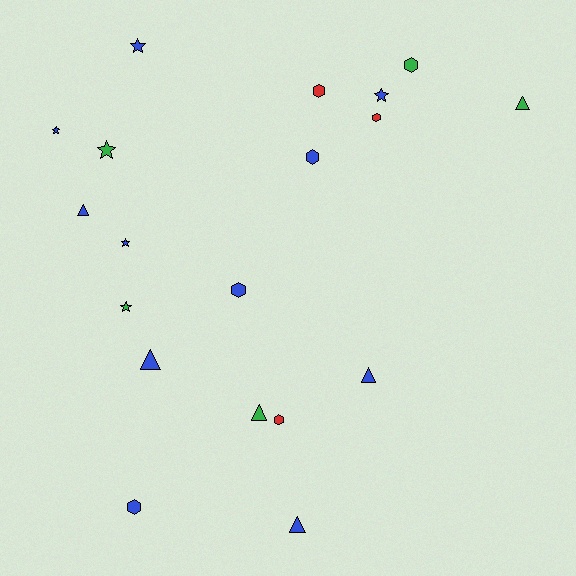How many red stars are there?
There are no red stars.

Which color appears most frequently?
Blue, with 11 objects.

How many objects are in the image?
There are 19 objects.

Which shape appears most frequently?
Hexagon, with 7 objects.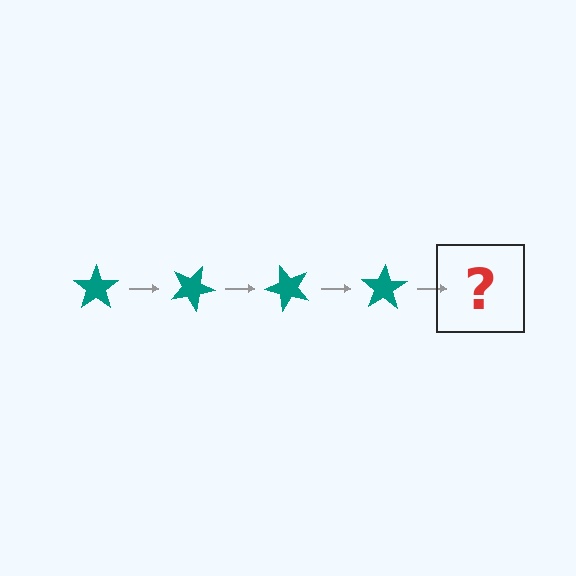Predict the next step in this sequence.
The next step is a teal star rotated 100 degrees.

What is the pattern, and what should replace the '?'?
The pattern is that the star rotates 25 degrees each step. The '?' should be a teal star rotated 100 degrees.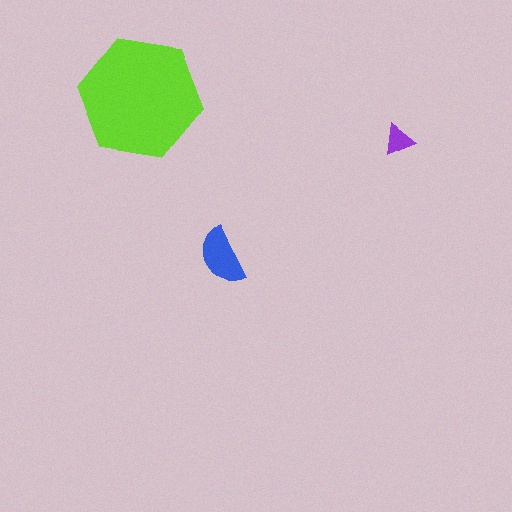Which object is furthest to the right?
The purple triangle is rightmost.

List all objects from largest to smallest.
The lime hexagon, the blue semicircle, the purple triangle.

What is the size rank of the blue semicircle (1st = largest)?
2nd.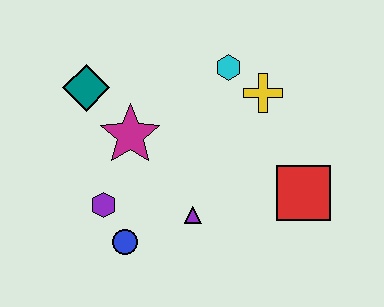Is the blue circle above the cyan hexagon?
No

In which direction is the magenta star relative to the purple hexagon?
The magenta star is above the purple hexagon.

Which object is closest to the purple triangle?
The blue circle is closest to the purple triangle.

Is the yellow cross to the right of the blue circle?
Yes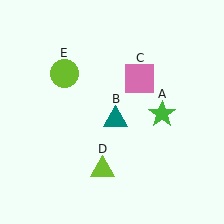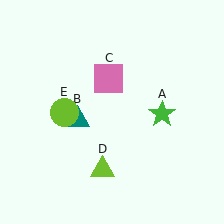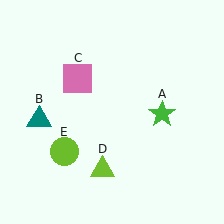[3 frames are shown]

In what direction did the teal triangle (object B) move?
The teal triangle (object B) moved left.